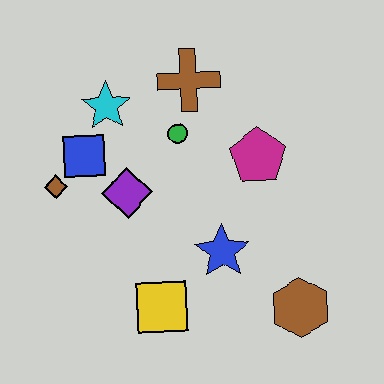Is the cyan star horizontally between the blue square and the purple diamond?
Yes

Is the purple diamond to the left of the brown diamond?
No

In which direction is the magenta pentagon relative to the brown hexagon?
The magenta pentagon is above the brown hexagon.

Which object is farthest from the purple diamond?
The brown hexagon is farthest from the purple diamond.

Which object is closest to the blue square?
The brown diamond is closest to the blue square.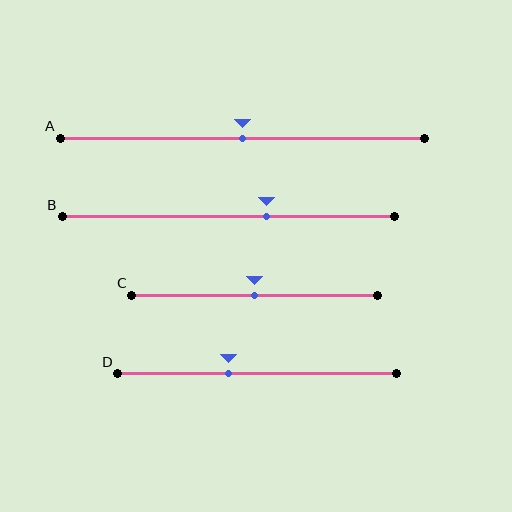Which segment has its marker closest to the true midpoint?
Segment A has its marker closest to the true midpoint.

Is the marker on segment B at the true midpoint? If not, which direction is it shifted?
No, the marker on segment B is shifted to the right by about 12% of the segment length.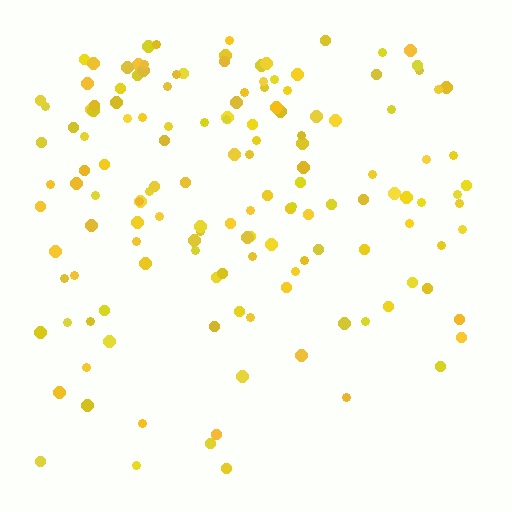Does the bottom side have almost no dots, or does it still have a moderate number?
Still a moderate number, just noticeably fewer than the top.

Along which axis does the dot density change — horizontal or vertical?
Vertical.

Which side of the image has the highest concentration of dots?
The top.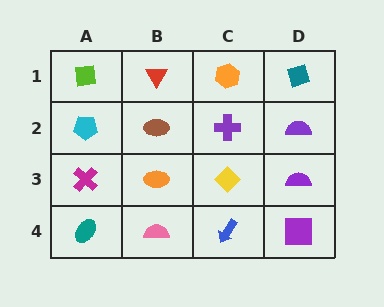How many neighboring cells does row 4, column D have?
2.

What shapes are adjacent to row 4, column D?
A purple semicircle (row 3, column D), a blue arrow (row 4, column C).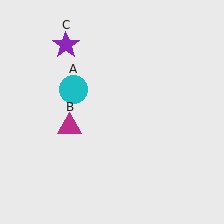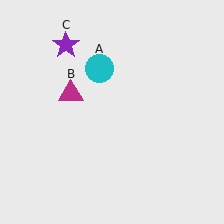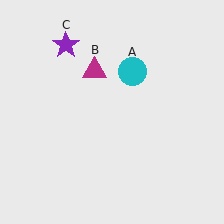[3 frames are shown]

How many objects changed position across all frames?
2 objects changed position: cyan circle (object A), magenta triangle (object B).